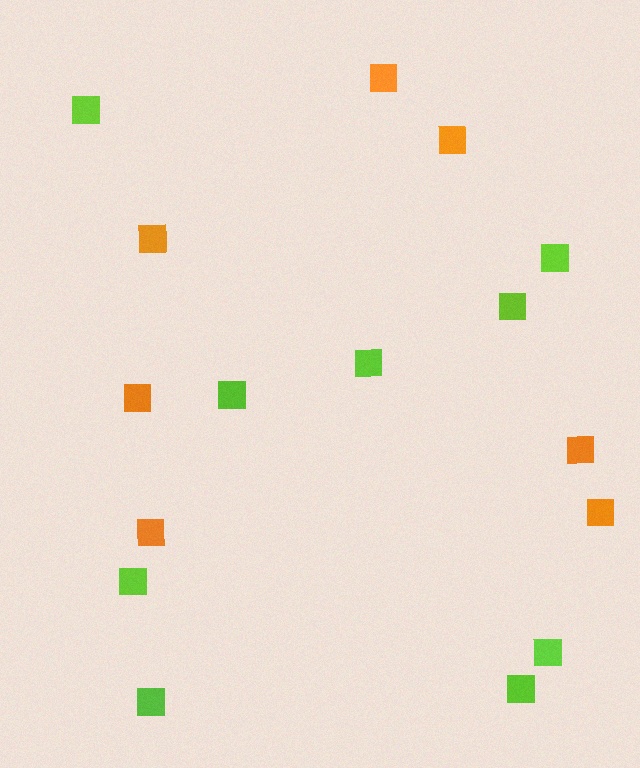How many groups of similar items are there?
There are 2 groups: one group of lime squares (9) and one group of orange squares (7).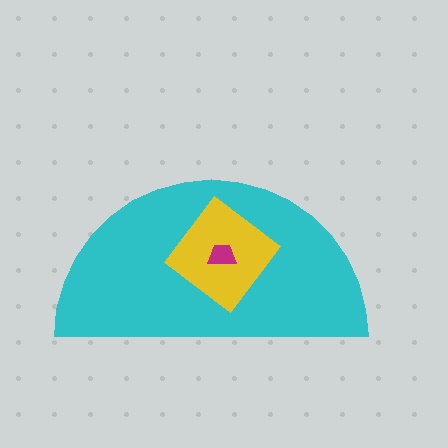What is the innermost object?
The magenta trapezoid.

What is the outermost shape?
The cyan semicircle.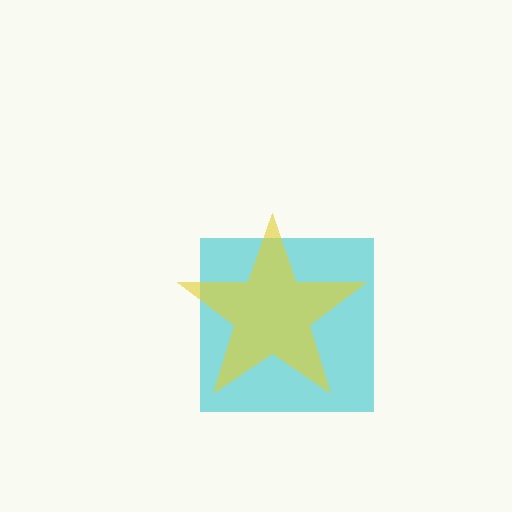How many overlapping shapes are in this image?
There are 2 overlapping shapes in the image.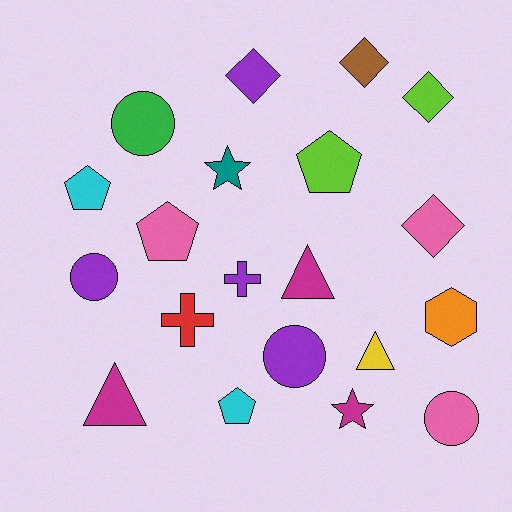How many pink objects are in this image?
There are 3 pink objects.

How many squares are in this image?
There are no squares.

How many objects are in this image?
There are 20 objects.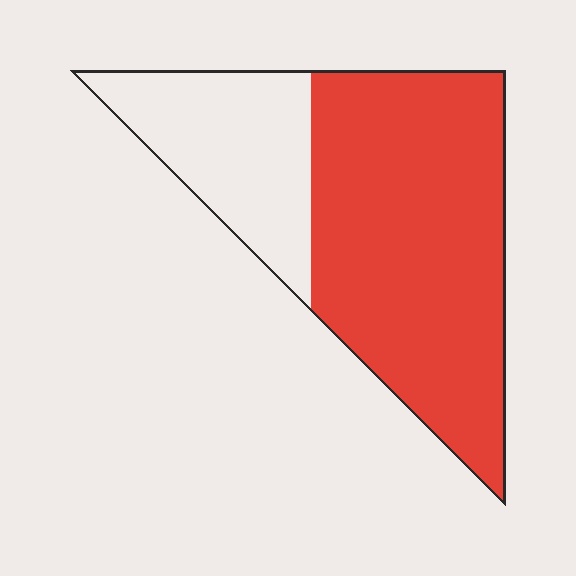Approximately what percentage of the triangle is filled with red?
Approximately 70%.